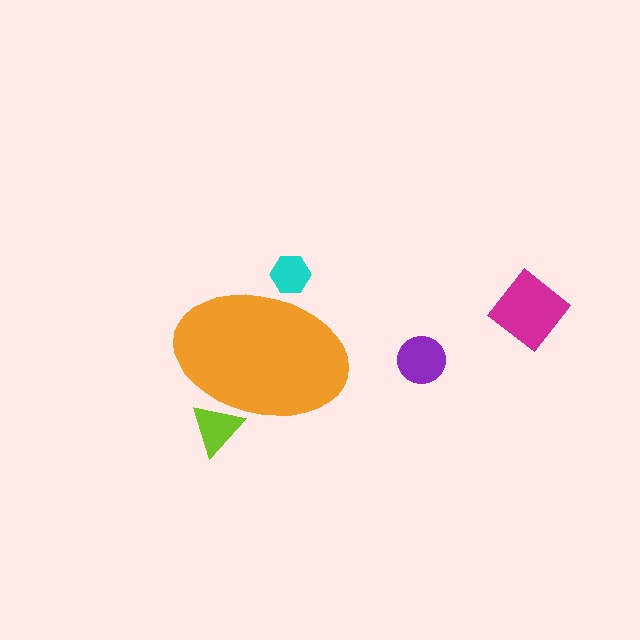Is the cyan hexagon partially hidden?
Yes, the cyan hexagon is partially hidden behind the orange ellipse.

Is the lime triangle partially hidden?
Yes, the lime triangle is partially hidden behind the orange ellipse.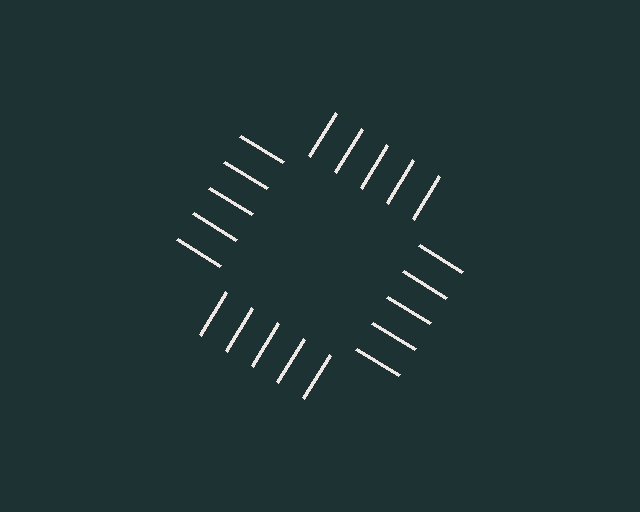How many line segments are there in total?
20 — 5 along each of the 4 edges.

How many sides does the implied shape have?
4 sides — the line-ends trace a square.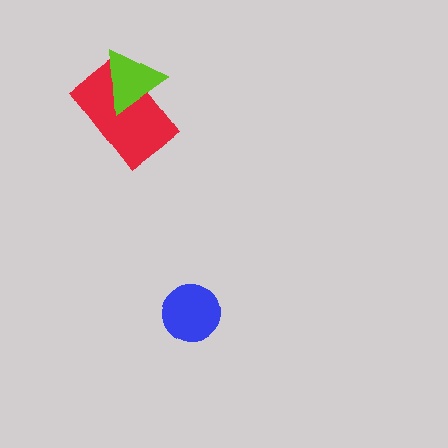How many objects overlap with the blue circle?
0 objects overlap with the blue circle.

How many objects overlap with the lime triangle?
1 object overlaps with the lime triangle.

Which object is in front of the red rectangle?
The lime triangle is in front of the red rectangle.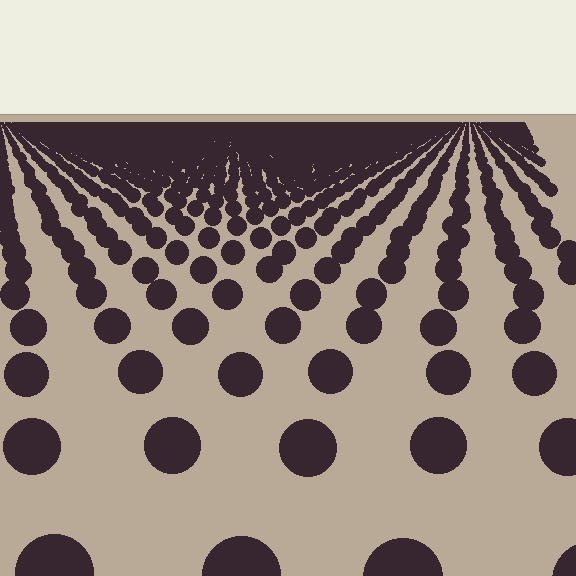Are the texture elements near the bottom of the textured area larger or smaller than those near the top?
Larger. Near the bottom, elements are closer to the viewer and appear at a bigger on-screen size.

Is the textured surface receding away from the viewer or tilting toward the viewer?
The surface is receding away from the viewer. Texture elements get smaller and denser toward the top.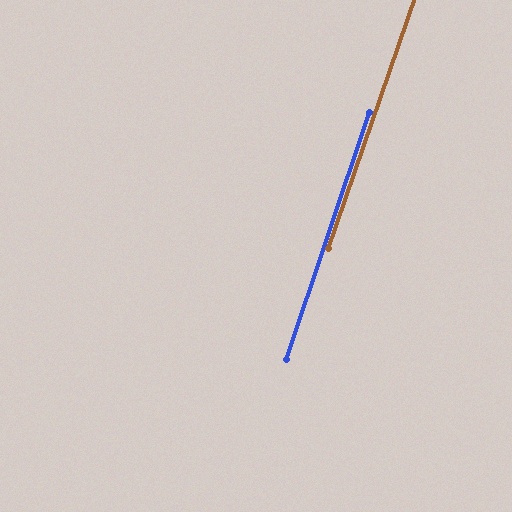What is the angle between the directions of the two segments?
Approximately 0 degrees.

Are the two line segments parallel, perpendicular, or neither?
Parallel — their directions differ by only 0.4°.